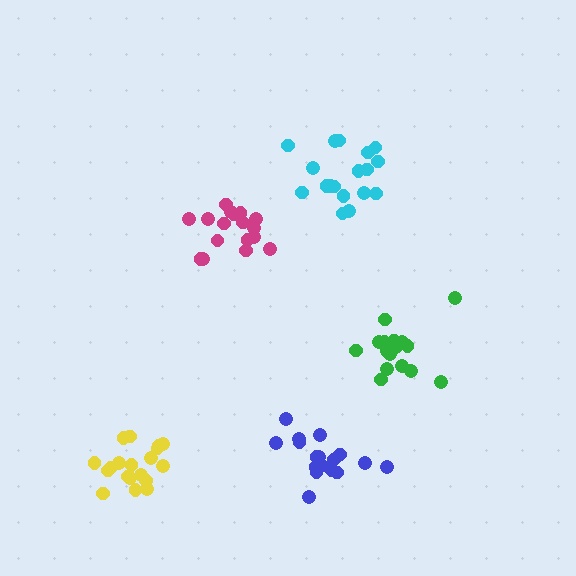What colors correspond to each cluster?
The clusters are colored: cyan, yellow, green, magenta, blue.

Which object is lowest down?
The yellow cluster is bottommost.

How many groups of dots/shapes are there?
There are 5 groups.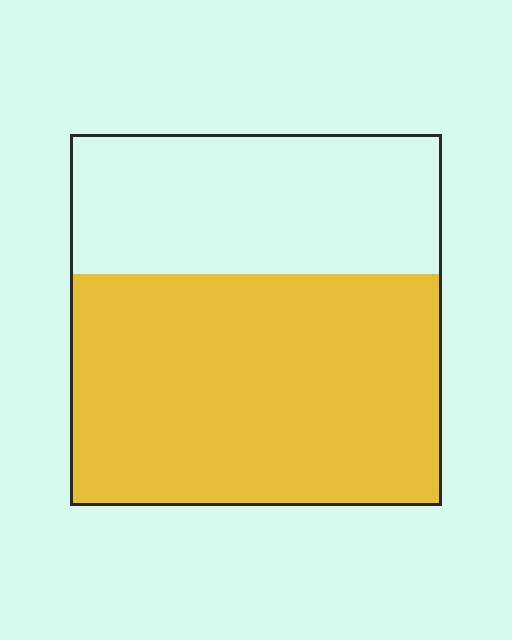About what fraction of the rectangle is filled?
About five eighths (5/8).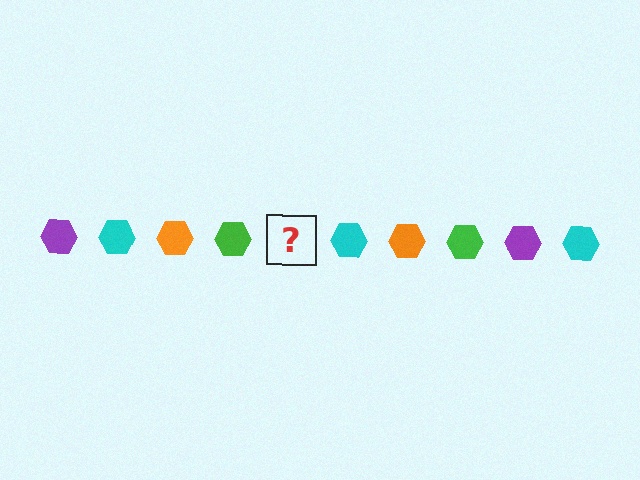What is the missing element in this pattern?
The missing element is a purple hexagon.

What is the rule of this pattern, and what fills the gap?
The rule is that the pattern cycles through purple, cyan, orange, green hexagons. The gap should be filled with a purple hexagon.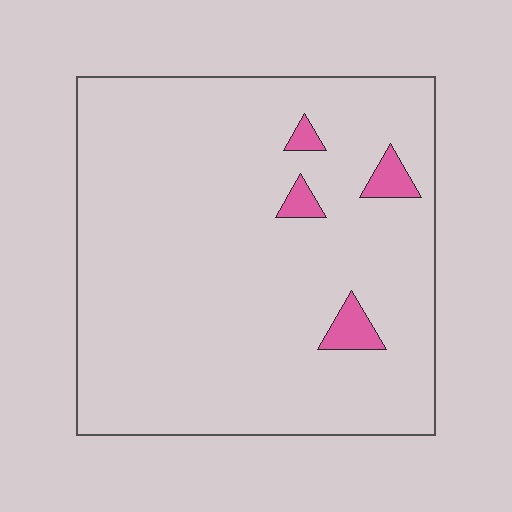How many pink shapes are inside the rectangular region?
4.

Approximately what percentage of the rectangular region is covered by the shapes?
Approximately 5%.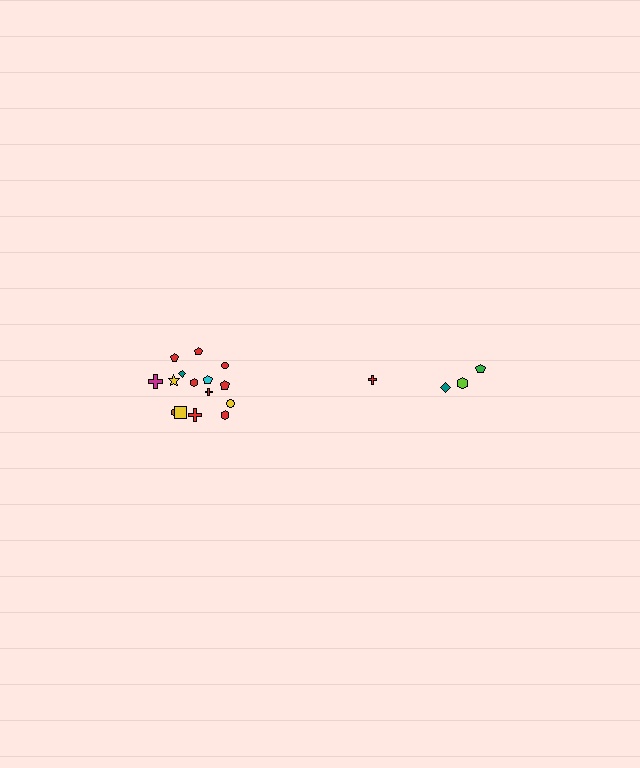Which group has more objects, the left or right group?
The left group.